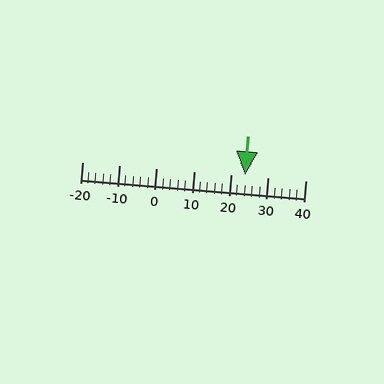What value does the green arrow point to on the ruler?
The green arrow points to approximately 24.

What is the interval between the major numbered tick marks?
The major tick marks are spaced 10 units apart.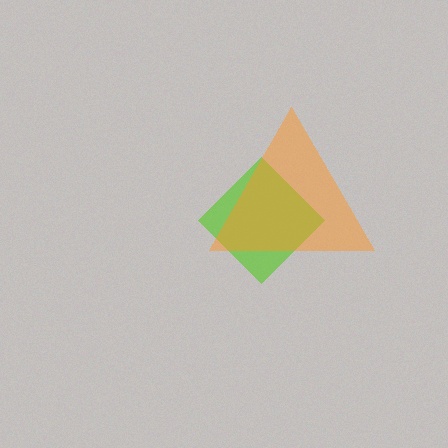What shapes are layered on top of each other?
The layered shapes are: a lime diamond, an orange triangle.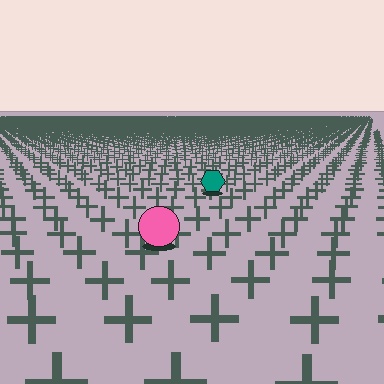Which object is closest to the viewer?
The pink circle is closest. The texture marks near it are larger and more spread out.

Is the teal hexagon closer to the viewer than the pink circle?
No. The pink circle is closer — you can tell from the texture gradient: the ground texture is coarser near it.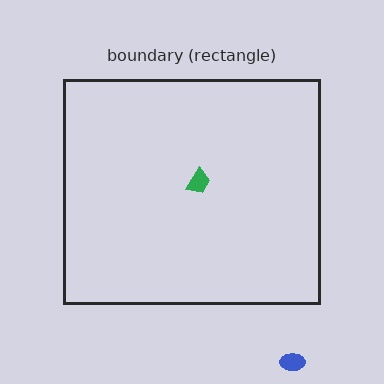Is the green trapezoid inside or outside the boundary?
Inside.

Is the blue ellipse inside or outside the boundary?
Outside.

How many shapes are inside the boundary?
1 inside, 1 outside.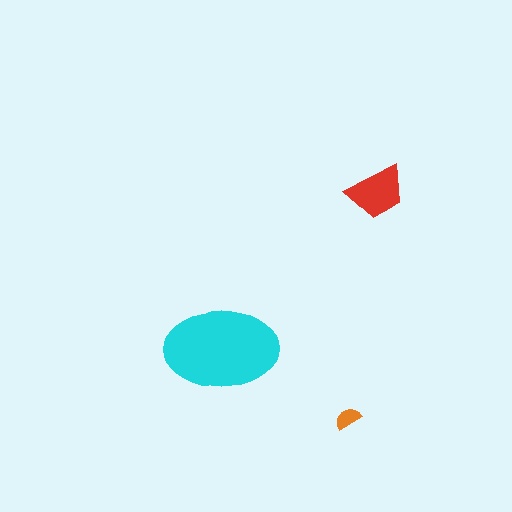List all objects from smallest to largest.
The orange semicircle, the red trapezoid, the cyan ellipse.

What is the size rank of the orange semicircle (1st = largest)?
3rd.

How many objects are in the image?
There are 3 objects in the image.